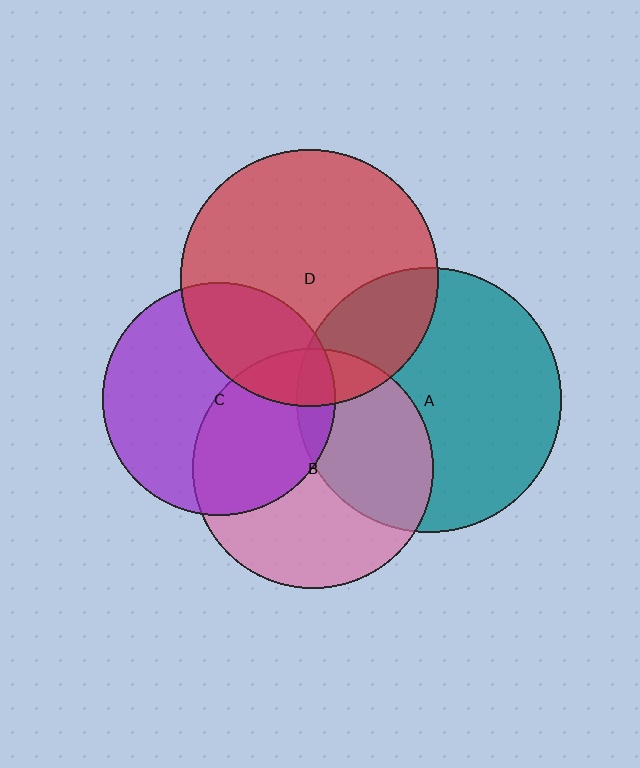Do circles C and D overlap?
Yes.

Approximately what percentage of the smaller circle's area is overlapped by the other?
Approximately 30%.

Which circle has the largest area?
Circle A (teal).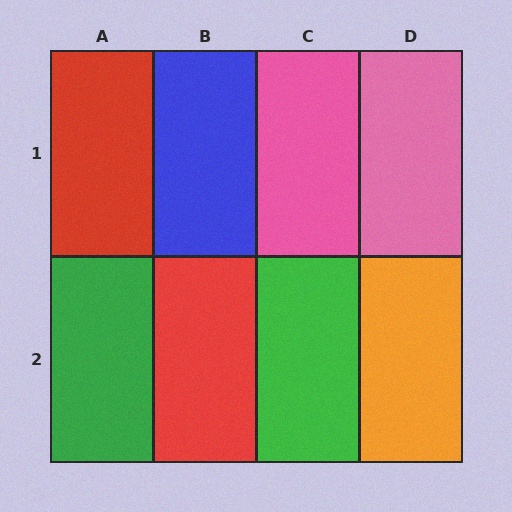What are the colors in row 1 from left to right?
Red, blue, pink, pink.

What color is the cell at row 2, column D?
Orange.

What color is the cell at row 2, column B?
Red.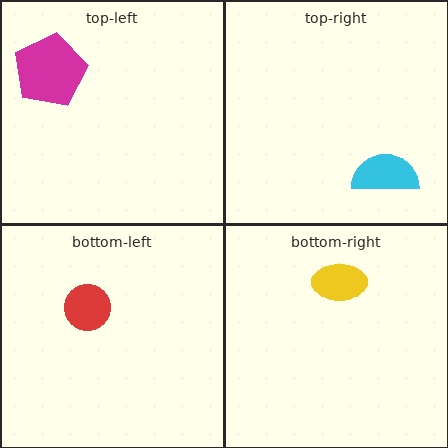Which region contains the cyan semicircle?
The top-right region.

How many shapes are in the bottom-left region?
1.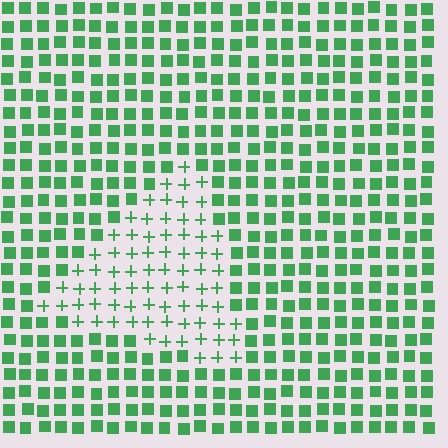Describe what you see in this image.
The image is filled with small green elements arranged in a uniform grid. A triangle-shaped region contains plus signs, while the surrounding area contains squares. The boundary is defined purely by the change in element shape.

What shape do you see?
I see a triangle.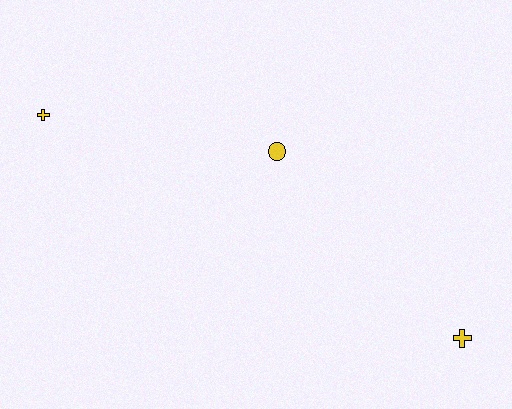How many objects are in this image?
There are 3 objects.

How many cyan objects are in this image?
There are no cyan objects.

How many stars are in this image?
There are no stars.